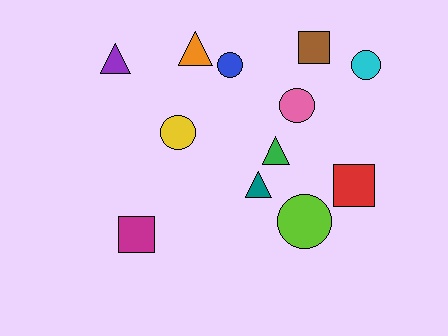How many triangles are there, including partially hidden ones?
There are 4 triangles.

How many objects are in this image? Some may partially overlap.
There are 12 objects.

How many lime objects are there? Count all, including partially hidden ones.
There is 1 lime object.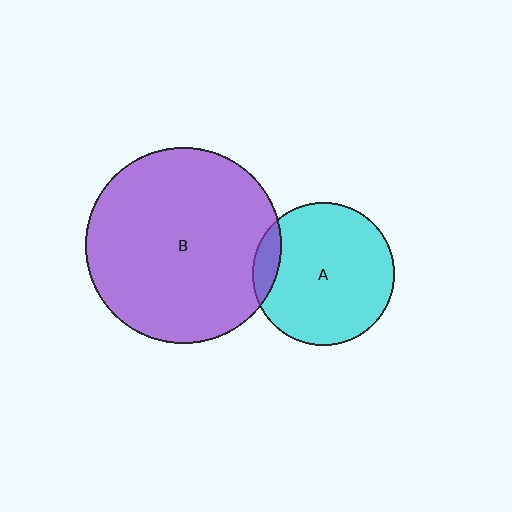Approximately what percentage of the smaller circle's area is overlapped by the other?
Approximately 10%.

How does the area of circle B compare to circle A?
Approximately 1.9 times.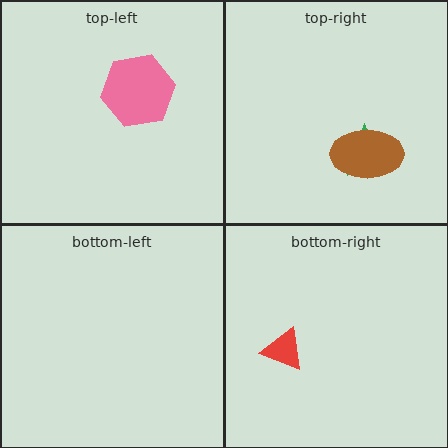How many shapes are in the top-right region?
2.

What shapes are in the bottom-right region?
The red triangle.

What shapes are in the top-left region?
The pink hexagon.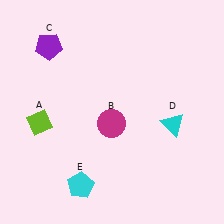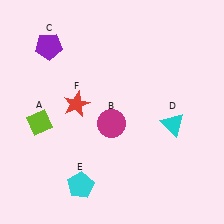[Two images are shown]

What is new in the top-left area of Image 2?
A red star (F) was added in the top-left area of Image 2.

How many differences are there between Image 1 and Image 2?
There is 1 difference between the two images.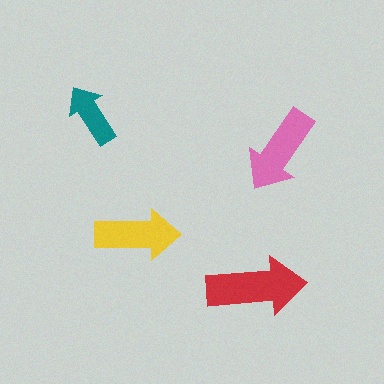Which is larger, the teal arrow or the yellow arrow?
The yellow one.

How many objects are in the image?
There are 4 objects in the image.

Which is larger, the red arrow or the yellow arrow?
The red one.